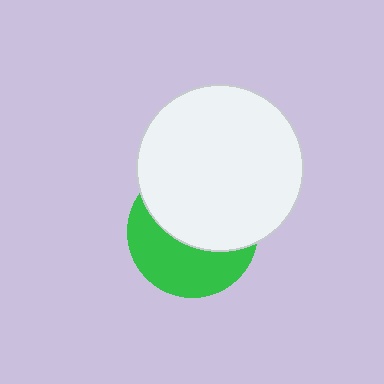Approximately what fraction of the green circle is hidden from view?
Roughly 55% of the green circle is hidden behind the white circle.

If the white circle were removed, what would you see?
You would see the complete green circle.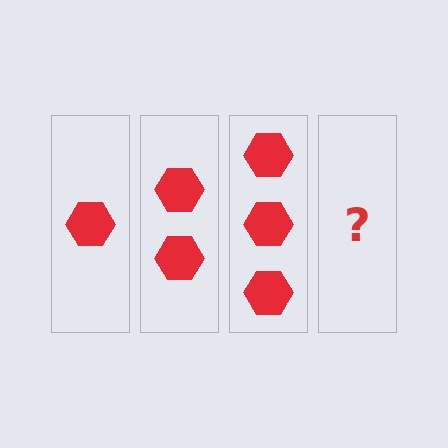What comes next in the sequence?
The next element should be 4 hexagons.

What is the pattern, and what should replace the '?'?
The pattern is that each step adds one more hexagon. The '?' should be 4 hexagons.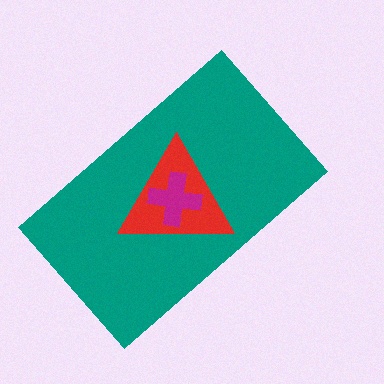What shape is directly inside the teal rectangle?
The red triangle.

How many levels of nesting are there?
3.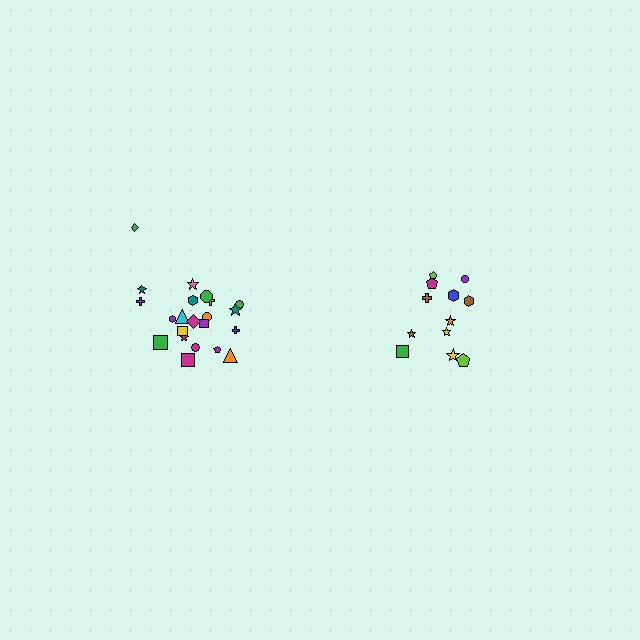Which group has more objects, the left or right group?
The left group.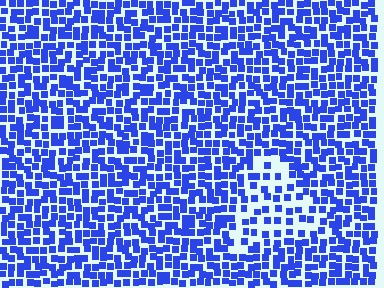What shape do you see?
I see a triangle.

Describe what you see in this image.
The image contains small blue elements arranged at two different densities. A triangle-shaped region is visible where the elements are less densely packed than the surrounding area.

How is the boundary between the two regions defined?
The boundary is defined by a change in element density (approximately 1.9x ratio). All elements are the same color, size, and shape.